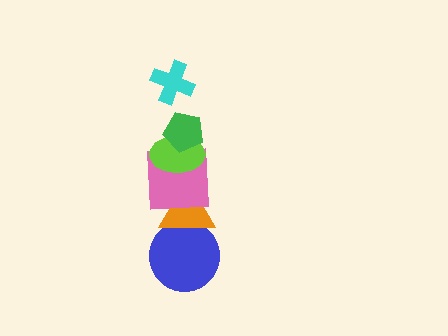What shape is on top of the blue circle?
The orange triangle is on top of the blue circle.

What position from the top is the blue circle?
The blue circle is 6th from the top.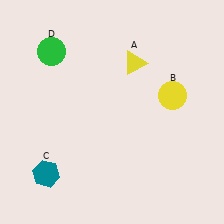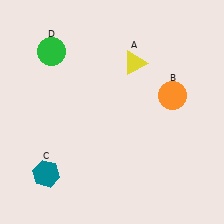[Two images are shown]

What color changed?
The circle (B) changed from yellow in Image 1 to orange in Image 2.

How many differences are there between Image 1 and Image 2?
There is 1 difference between the two images.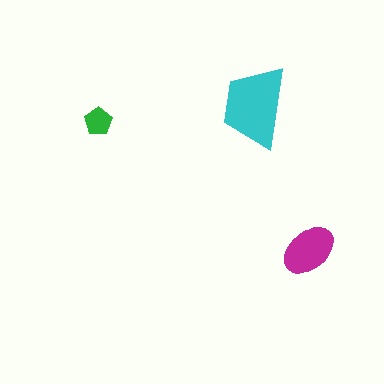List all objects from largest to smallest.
The cyan trapezoid, the magenta ellipse, the green pentagon.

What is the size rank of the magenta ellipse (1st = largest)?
2nd.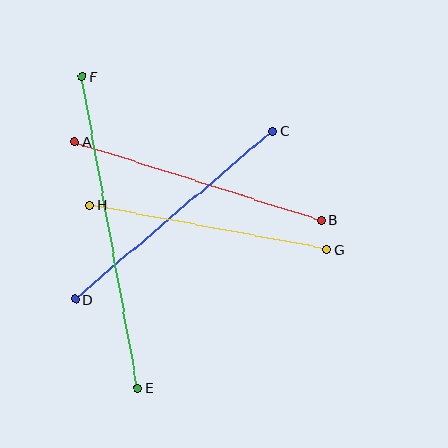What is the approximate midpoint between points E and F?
The midpoint is at approximately (110, 232) pixels.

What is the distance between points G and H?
The distance is approximately 240 pixels.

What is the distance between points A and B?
The distance is approximately 258 pixels.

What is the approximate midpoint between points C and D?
The midpoint is at approximately (174, 215) pixels.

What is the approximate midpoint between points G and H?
The midpoint is at approximately (208, 227) pixels.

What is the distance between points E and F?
The distance is approximately 317 pixels.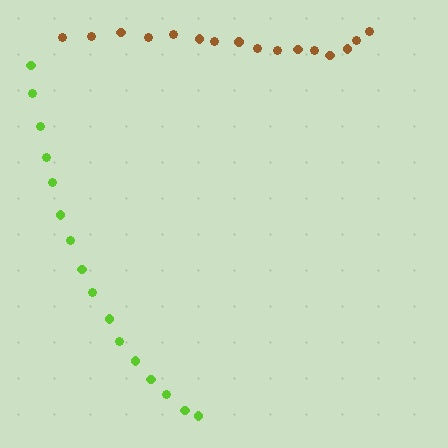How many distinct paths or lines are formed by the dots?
There are 2 distinct paths.